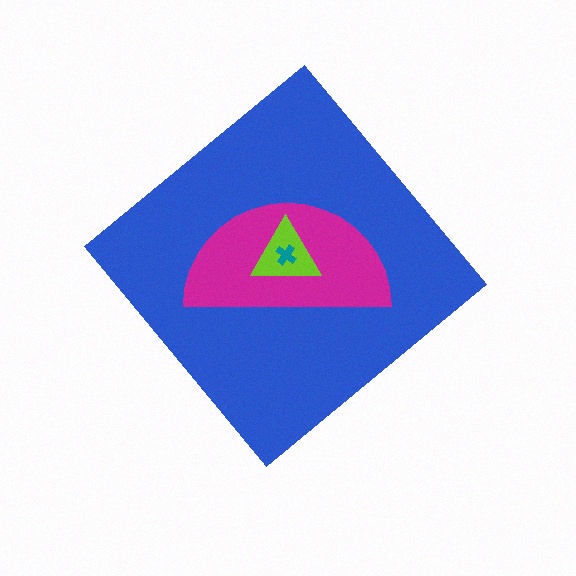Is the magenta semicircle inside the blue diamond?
Yes.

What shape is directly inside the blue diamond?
The magenta semicircle.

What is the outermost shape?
The blue diamond.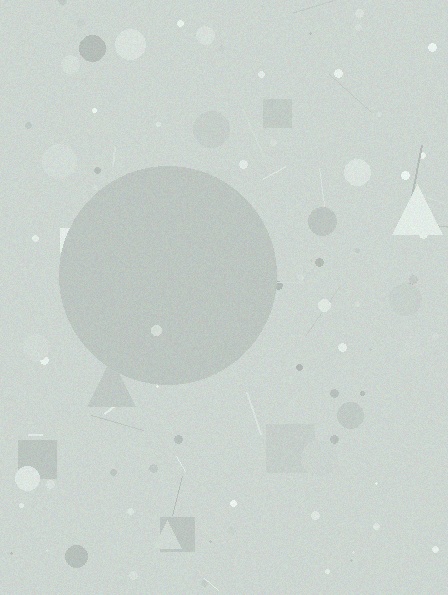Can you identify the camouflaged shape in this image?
The camouflaged shape is a circle.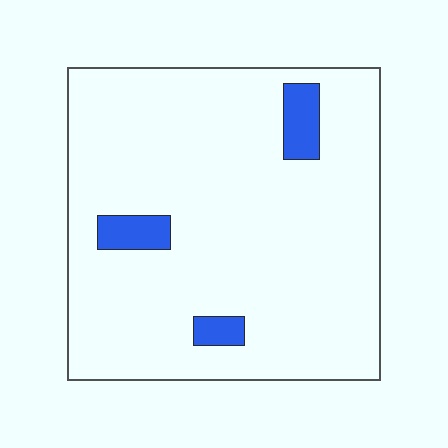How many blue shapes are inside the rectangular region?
3.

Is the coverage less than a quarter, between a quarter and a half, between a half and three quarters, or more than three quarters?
Less than a quarter.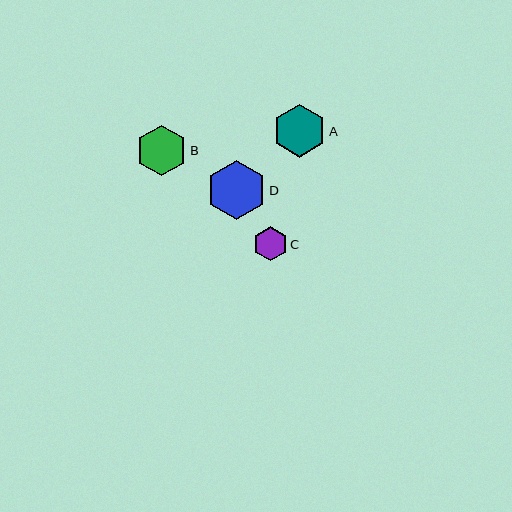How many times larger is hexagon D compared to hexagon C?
Hexagon D is approximately 1.7 times the size of hexagon C.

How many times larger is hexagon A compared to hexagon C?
Hexagon A is approximately 1.5 times the size of hexagon C.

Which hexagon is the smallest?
Hexagon C is the smallest with a size of approximately 34 pixels.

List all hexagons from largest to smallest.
From largest to smallest: D, A, B, C.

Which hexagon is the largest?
Hexagon D is the largest with a size of approximately 59 pixels.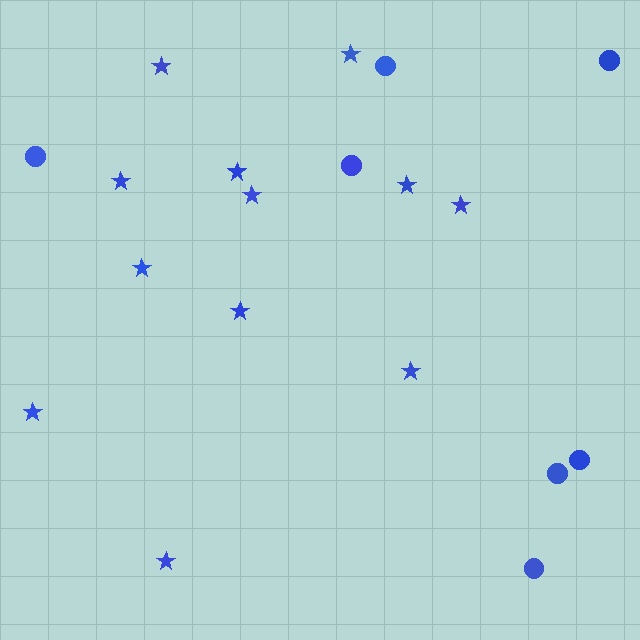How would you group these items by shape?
There are 2 groups: one group of circles (7) and one group of stars (12).